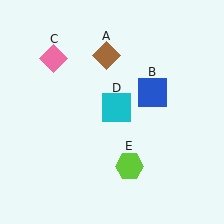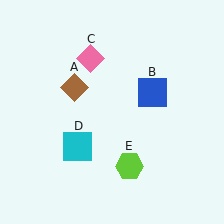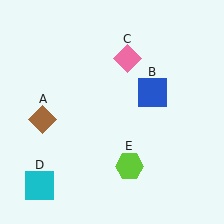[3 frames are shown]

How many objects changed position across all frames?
3 objects changed position: brown diamond (object A), pink diamond (object C), cyan square (object D).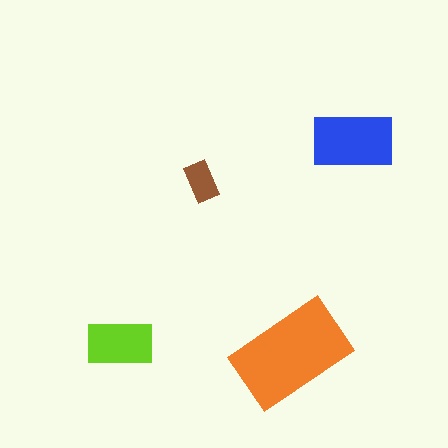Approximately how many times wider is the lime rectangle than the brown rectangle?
About 1.5 times wider.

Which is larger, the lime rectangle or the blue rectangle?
The blue one.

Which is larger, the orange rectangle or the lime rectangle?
The orange one.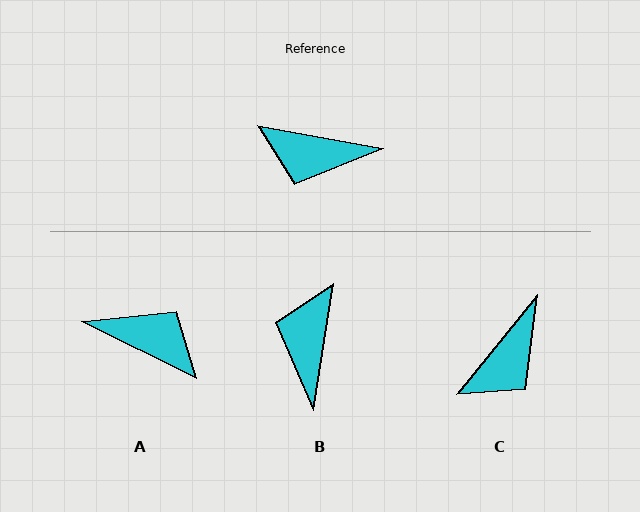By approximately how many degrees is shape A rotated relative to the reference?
Approximately 164 degrees counter-clockwise.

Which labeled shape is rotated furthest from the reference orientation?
A, about 164 degrees away.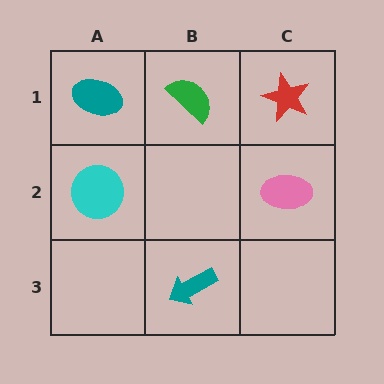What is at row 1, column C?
A red star.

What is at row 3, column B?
A teal arrow.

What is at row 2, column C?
A pink ellipse.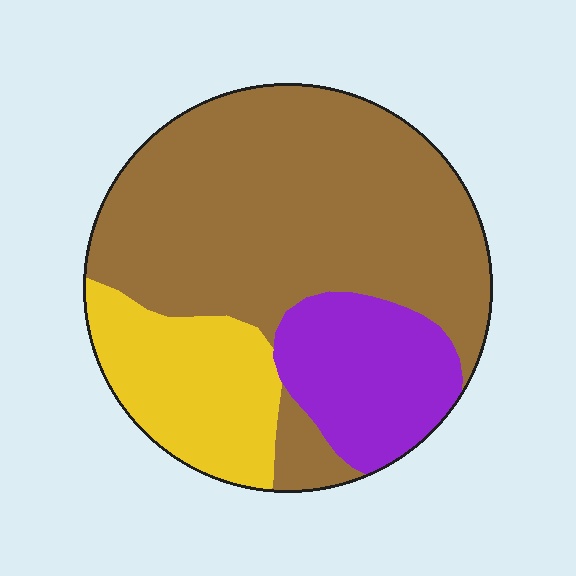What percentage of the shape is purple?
Purple covers about 20% of the shape.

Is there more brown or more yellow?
Brown.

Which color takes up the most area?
Brown, at roughly 60%.